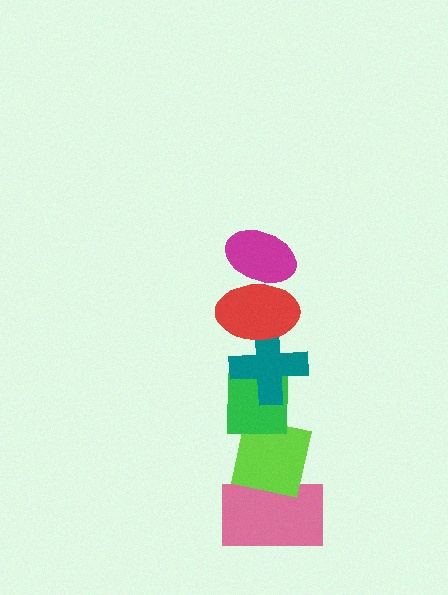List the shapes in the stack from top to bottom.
From top to bottom: the magenta ellipse, the red ellipse, the teal cross, the green square, the lime square, the pink rectangle.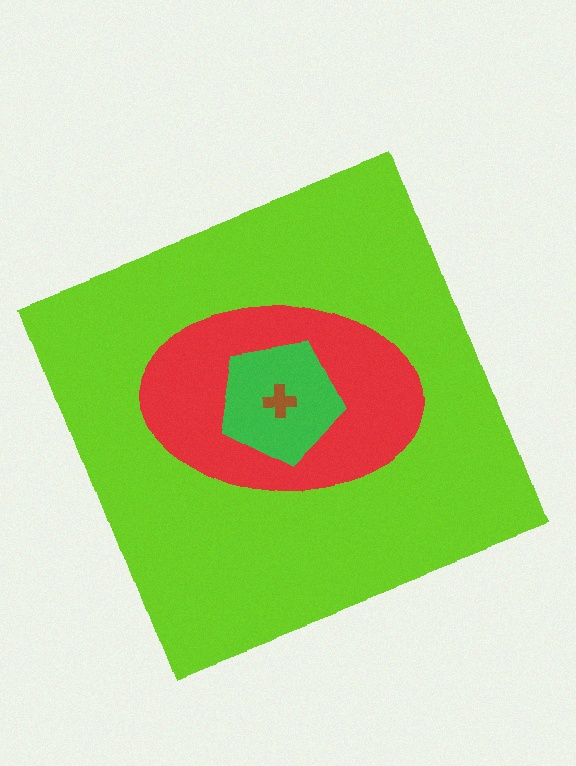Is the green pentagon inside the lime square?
Yes.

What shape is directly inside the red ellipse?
The green pentagon.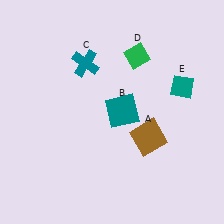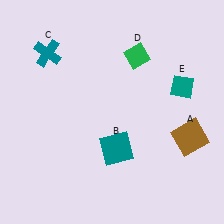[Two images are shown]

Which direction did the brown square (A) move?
The brown square (A) moved right.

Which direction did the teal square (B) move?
The teal square (B) moved down.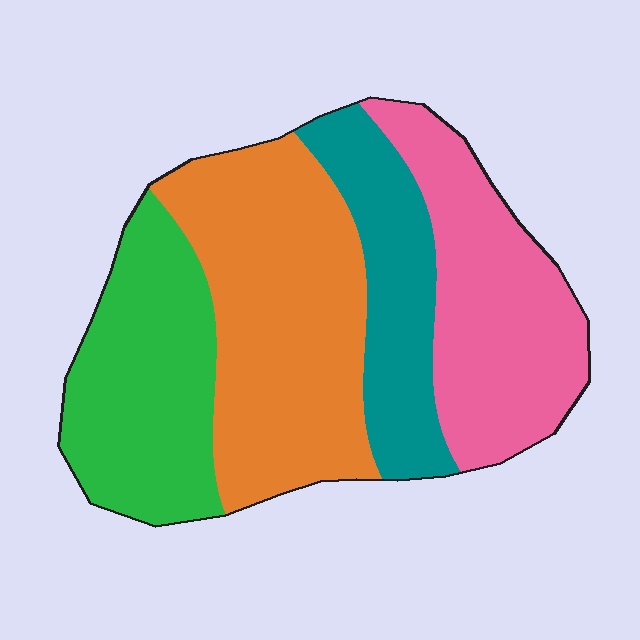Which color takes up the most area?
Orange, at roughly 35%.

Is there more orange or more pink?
Orange.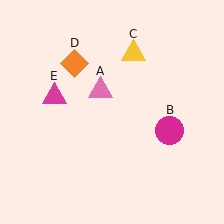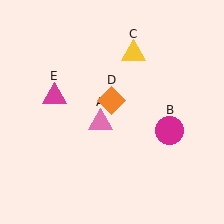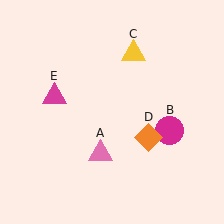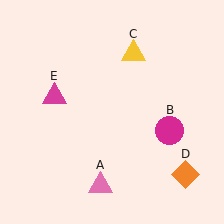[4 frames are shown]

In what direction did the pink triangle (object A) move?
The pink triangle (object A) moved down.